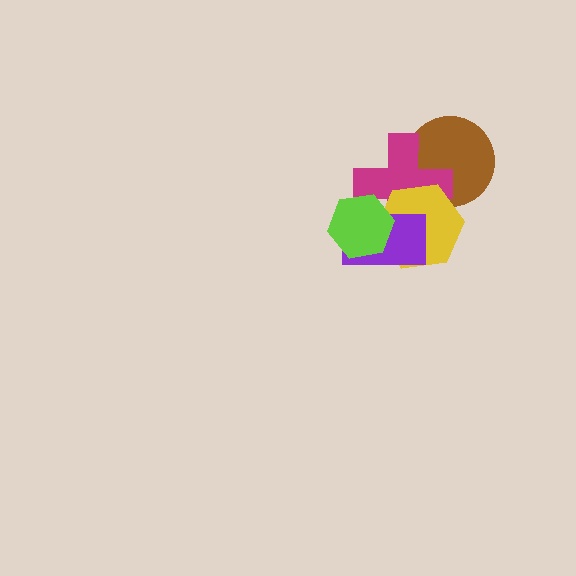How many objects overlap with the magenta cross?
4 objects overlap with the magenta cross.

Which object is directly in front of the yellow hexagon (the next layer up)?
The purple rectangle is directly in front of the yellow hexagon.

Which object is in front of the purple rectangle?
The lime hexagon is in front of the purple rectangle.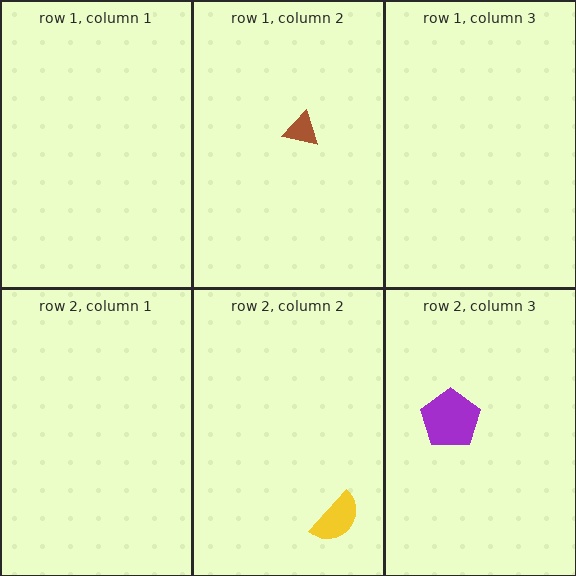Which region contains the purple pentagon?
The row 2, column 3 region.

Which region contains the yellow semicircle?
The row 2, column 2 region.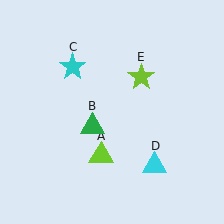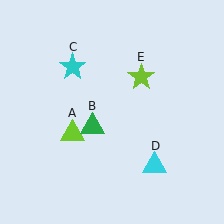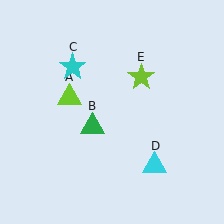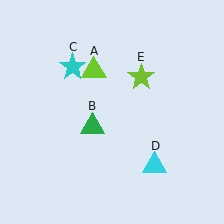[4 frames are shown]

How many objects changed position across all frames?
1 object changed position: lime triangle (object A).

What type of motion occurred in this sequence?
The lime triangle (object A) rotated clockwise around the center of the scene.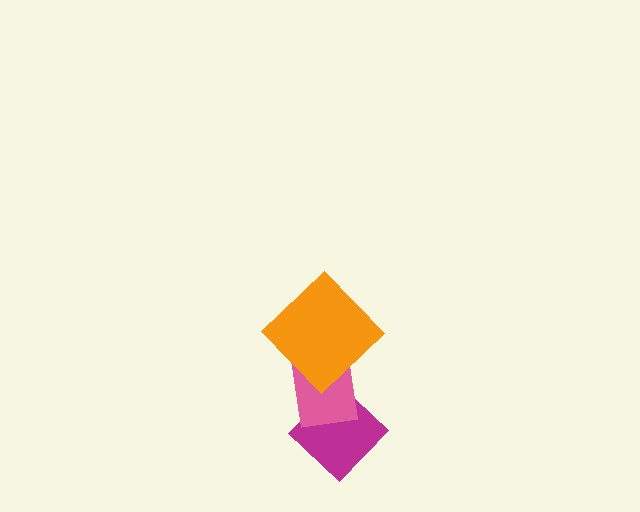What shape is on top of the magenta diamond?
The pink rectangle is on top of the magenta diamond.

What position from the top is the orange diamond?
The orange diamond is 1st from the top.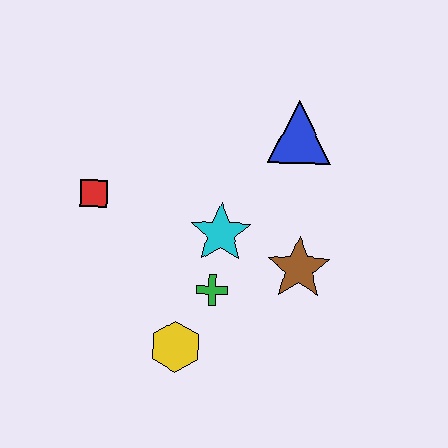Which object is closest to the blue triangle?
The cyan star is closest to the blue triangle.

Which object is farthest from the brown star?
The red square is farthest from the brown star.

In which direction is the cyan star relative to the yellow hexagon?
The cyan star is above the yellow hexagon.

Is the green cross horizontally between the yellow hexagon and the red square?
No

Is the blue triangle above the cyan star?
Yes